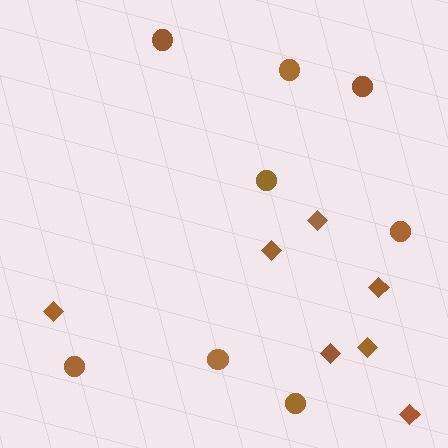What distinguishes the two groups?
There are 2 groups: one group of diamonds (7) and one group of circles (8).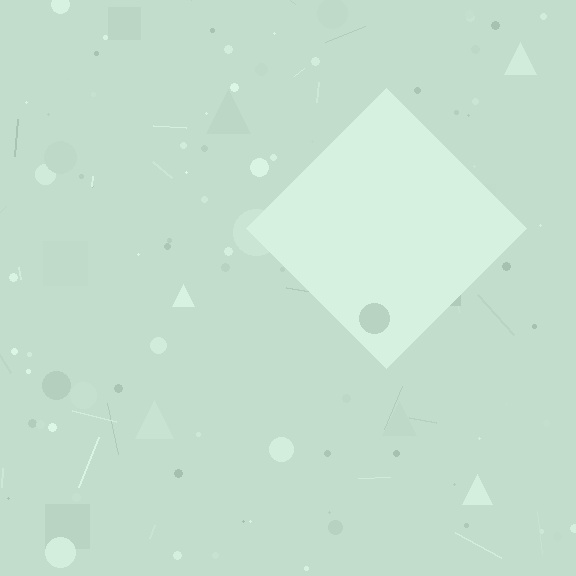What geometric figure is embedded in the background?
A diamond is embedded in the background.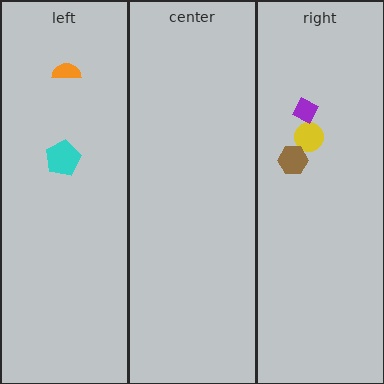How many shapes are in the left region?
2.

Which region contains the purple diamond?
The right region.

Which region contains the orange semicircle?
The left region.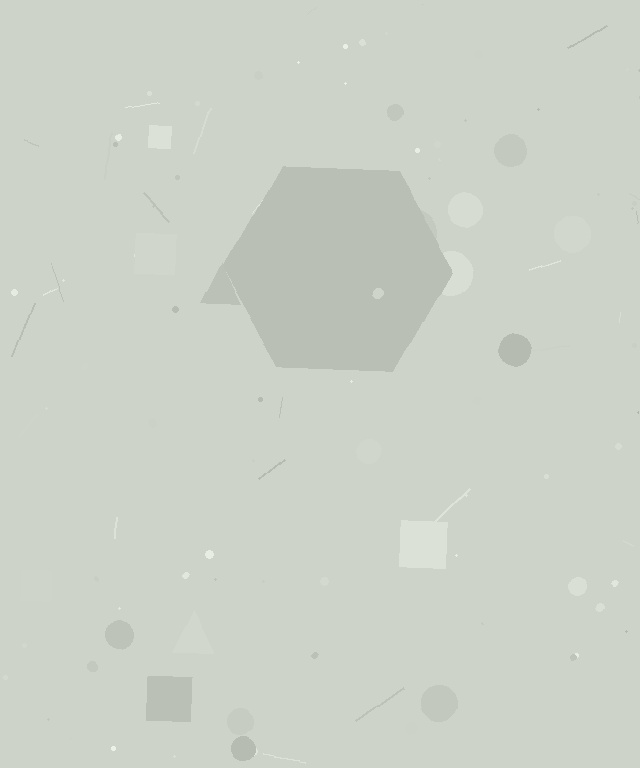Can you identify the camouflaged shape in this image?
The camouflaged shape is a hexagon.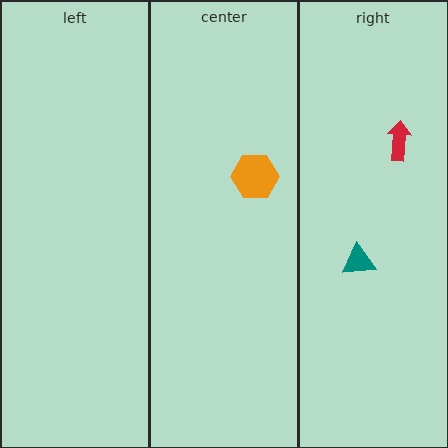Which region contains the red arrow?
The right region.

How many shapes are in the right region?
2.